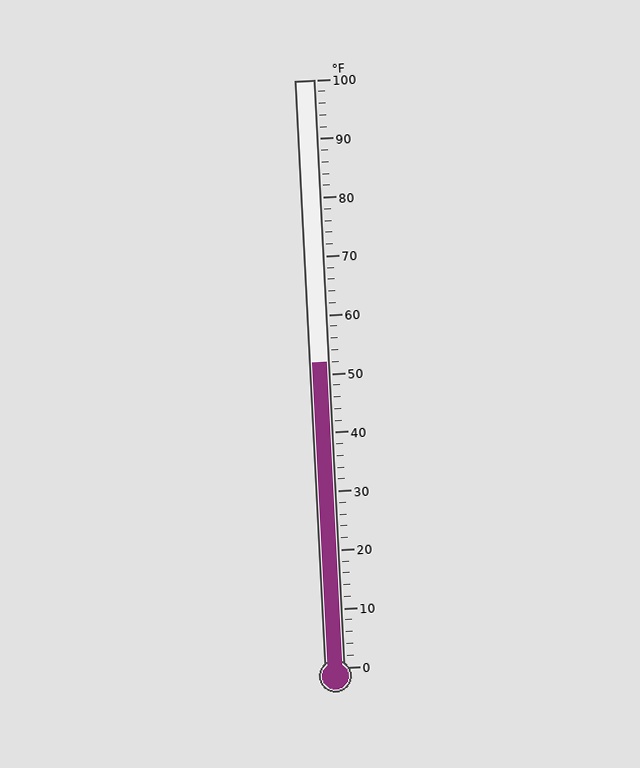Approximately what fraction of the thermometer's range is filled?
The thermometer is filled to approximately 50% of its range.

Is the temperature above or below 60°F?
The temperature is below 60°F.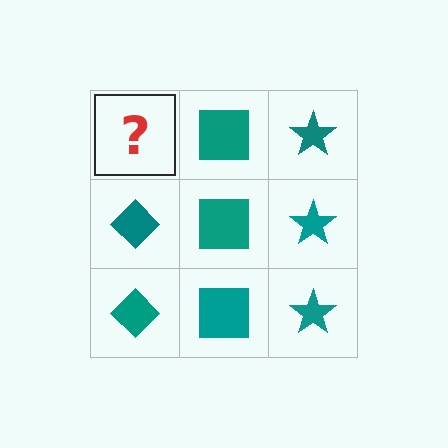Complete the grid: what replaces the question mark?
The question mark should be replaced with a teal diamond.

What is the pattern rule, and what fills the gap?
The rule is that each column has a consistent shape. The gap should be filled with a teal diamond.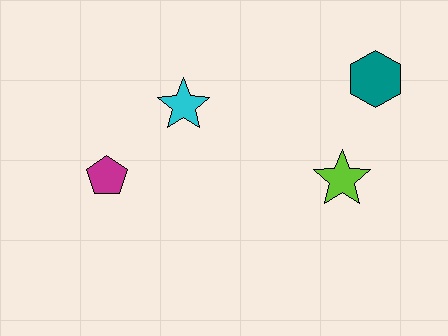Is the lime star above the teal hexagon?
No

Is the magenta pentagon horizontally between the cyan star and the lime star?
No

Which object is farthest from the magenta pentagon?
The teal hexagon is farthest from the magenta pentagon.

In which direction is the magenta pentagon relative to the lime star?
The magenta pentagon is to the left of the lime star.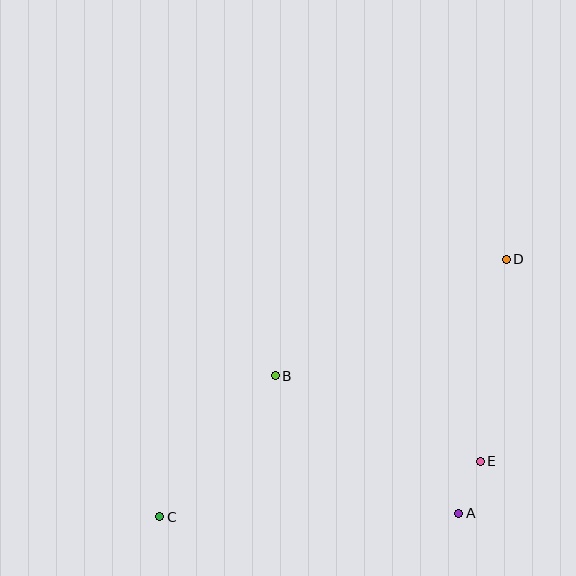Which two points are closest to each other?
Points A and E are closest to each other.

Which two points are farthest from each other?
Points C and D are farthest from each other.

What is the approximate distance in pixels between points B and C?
The distance between B and C is approximately 182 pixels.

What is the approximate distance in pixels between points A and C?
The distance between A and C is approximately 299 pixels.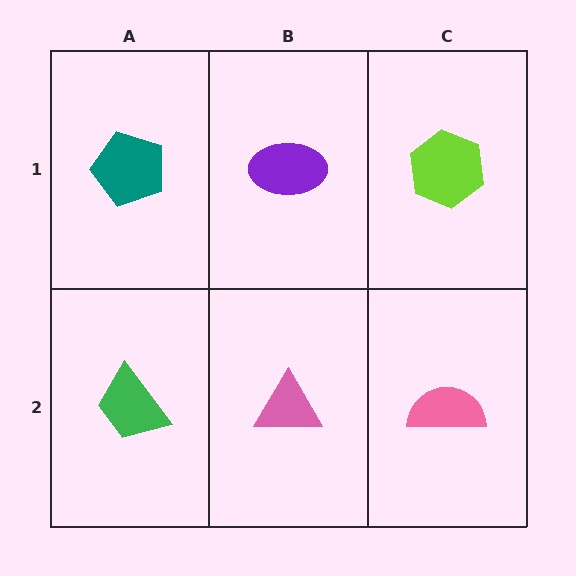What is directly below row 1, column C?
A pink semicircle.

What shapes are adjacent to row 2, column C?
A lime hexagon (row 1, column C), a pink triangle (row 2, column B).